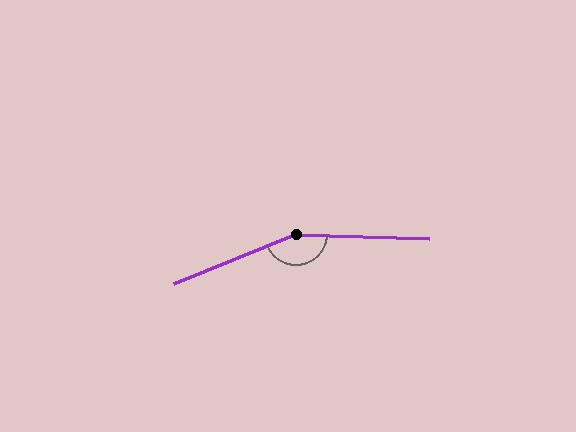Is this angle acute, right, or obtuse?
It is obtuse.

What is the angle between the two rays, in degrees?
Approximately 156 degrees.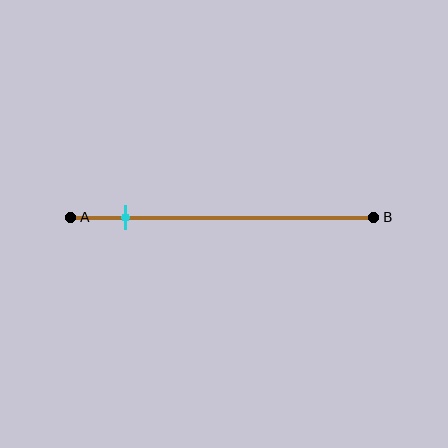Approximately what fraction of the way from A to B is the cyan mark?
The cyan mark is approximately 20% of the way from A to B.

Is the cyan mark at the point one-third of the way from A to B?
No, the mark is at about 20% from A, not at the 33% one-third point.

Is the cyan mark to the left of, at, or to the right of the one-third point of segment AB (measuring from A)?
The cyan mark is to the left of the one-third point of segment AB.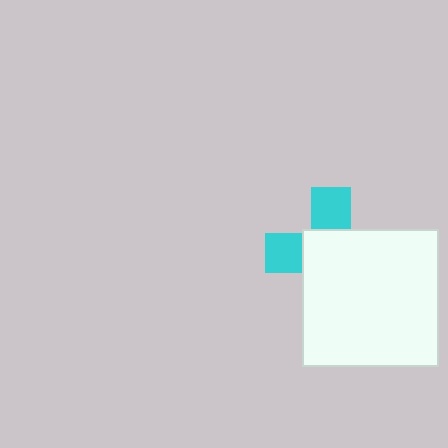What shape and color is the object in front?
The object in front is a white square.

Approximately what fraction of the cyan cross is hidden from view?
Roughly 65% of the cyan cross is hidden behind the white square.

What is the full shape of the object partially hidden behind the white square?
The partially hidden object is a cyan cross.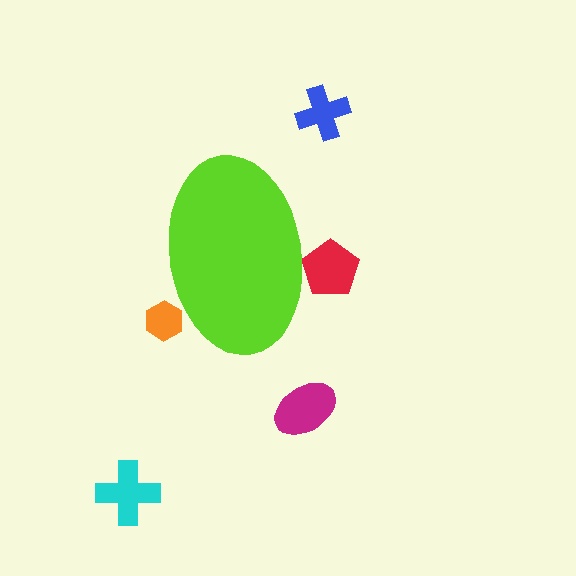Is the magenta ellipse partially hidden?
No, the magenta ellipse is fully visible.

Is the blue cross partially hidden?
No, the blue cross is fully visible.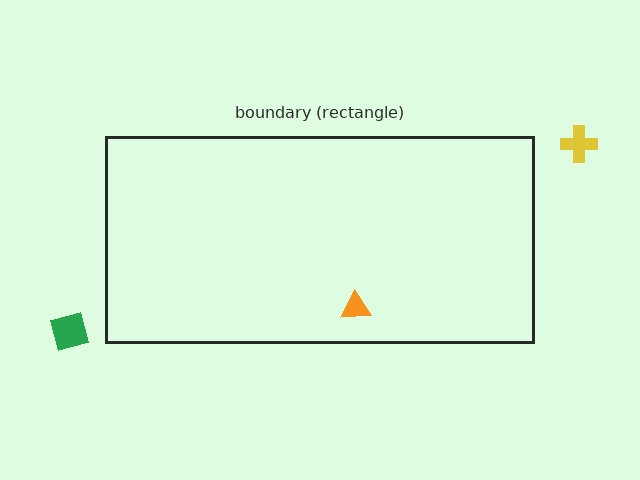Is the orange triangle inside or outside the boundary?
Inside.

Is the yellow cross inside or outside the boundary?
Outside.